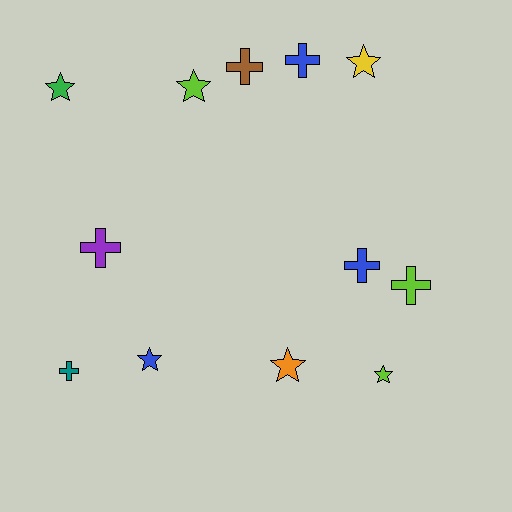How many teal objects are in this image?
There is 1 teal object.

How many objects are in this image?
There are 12 objects.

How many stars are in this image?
There are 6 stars.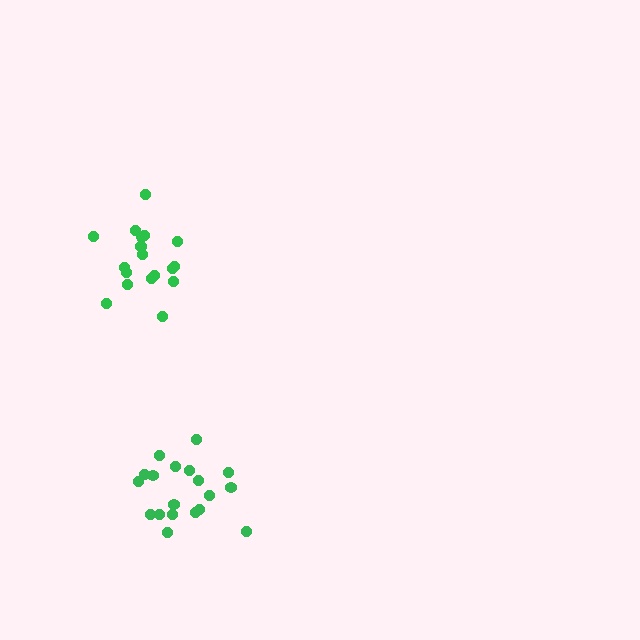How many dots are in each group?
Group 1: 19 dots, Group 2: 18 dots (37 total).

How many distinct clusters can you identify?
There are 2 distinct clusters.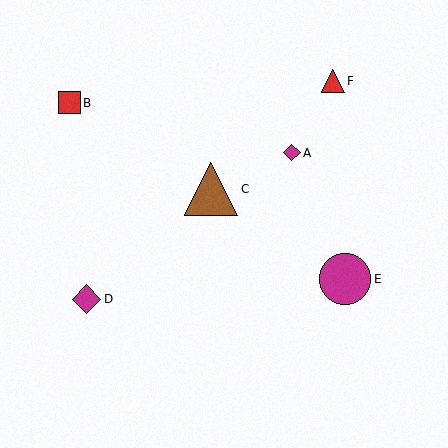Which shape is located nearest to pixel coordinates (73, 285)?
The magenta diamond (labeled D) at (87, 299) is nearest to that location.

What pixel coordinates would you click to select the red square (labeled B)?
Click at (69, 103) to select the red square B.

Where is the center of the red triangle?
The center of the red triangle is at (333, 81).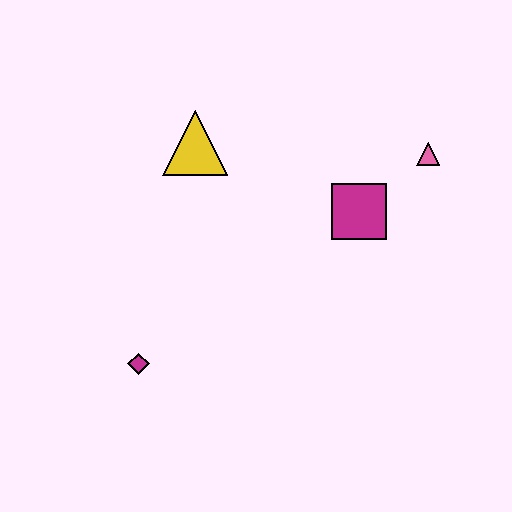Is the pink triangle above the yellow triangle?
No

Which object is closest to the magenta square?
The pink triangle is closest to the magenta square.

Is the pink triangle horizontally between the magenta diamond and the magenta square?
No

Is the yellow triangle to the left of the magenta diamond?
No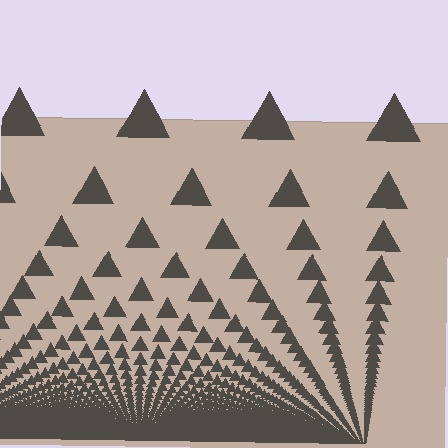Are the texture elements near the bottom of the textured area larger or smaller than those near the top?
Smaller. The gradient is inverted — elements near the bottom are smaller and denser.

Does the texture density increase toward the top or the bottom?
Density increases toward the bottom.